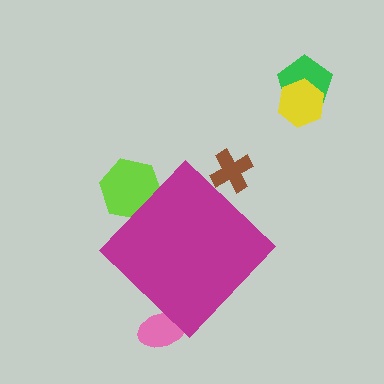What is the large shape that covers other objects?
A magenta diamond.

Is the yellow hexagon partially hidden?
No, the yellow hexagon is fully visible.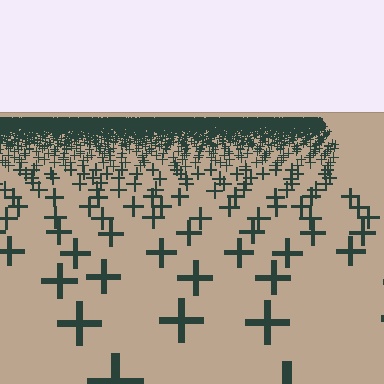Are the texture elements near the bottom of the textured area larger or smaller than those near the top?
Larger. Near the bottom, elements are closer to the viewer and appear at a bigger on-screen size.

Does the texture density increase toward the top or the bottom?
Density increases toward the top.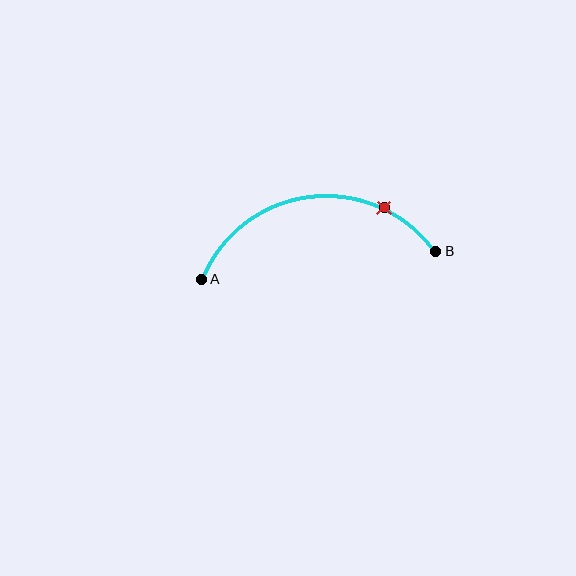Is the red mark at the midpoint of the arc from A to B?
No. The red mark lies on the arc but is closer to endpoint B. The arc midpoint would be at the point on the curve equidistant along the arc from both A and B.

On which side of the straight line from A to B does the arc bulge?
The arc bulges above the straight line connecting A and B.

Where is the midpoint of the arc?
The arc midpoint is the point on the curve farthest from the straight line joining A and B. It sits above that line.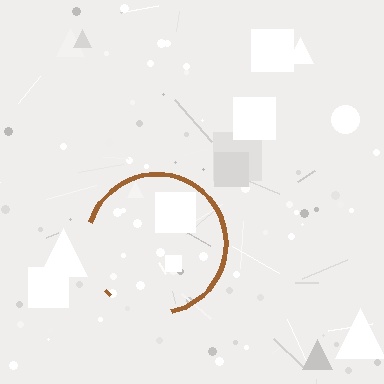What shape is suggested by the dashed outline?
The dashed outline suggests a circle.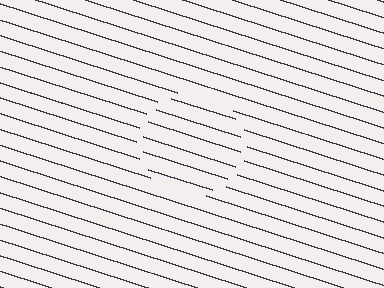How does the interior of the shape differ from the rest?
The interior of the shape contains the same grating, shifted by half a period — the contour is defined by the phase discontinuity where line-ends from the inner and outer gratings abut.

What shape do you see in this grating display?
An illusory circle. The interior of the shape contains the same grating, shifted by half a period — the contour is defined by the phase discontinuity where line-ends from the inner and outer gratings abut.